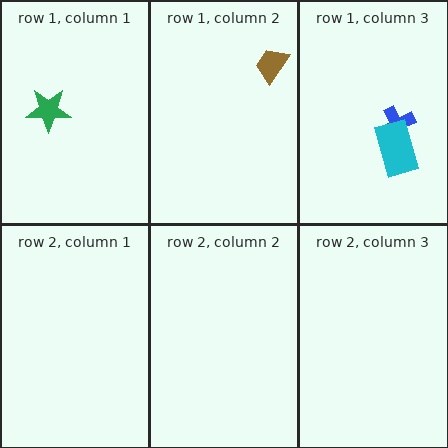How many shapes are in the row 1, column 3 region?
2.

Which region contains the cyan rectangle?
The row 1, column 3 region.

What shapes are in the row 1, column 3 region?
The blue cross, the cyan rectangle.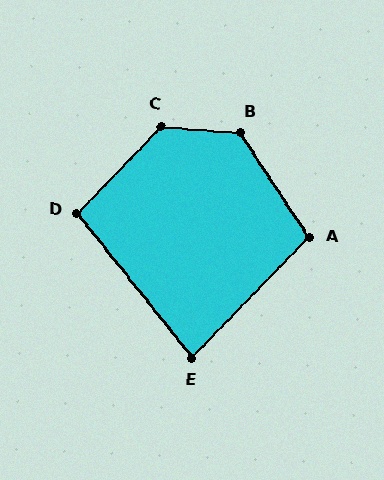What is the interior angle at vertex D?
Approximately 98 degrees (obtuse).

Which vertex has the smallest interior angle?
E, at approximately 83 degrees.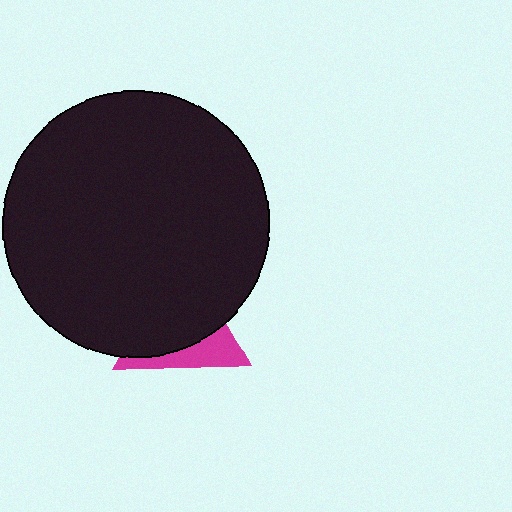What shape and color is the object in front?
The object in front is a black circle.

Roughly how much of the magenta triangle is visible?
A small part of it is visible (roughly 31%).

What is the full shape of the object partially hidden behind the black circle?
The partially hidden object is a magenta triangle.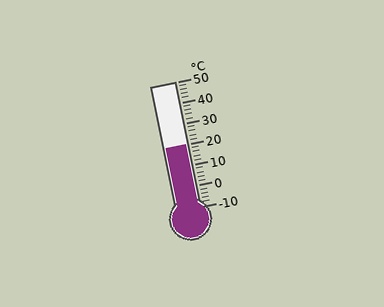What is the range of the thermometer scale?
The thermometer scale ranges from -10°C to 50°C.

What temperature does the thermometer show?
The thermometer shows approximately 20°C.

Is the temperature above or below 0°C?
The temperature is above 0°C.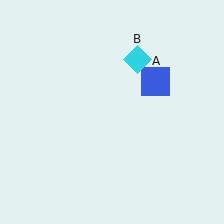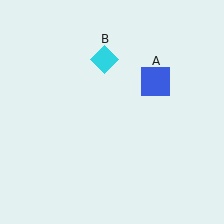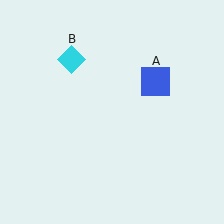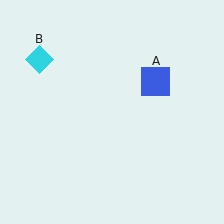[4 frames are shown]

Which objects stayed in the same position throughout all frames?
Blue square (object A) remained stationary.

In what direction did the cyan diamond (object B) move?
The cyan diamond (object B) moved left.